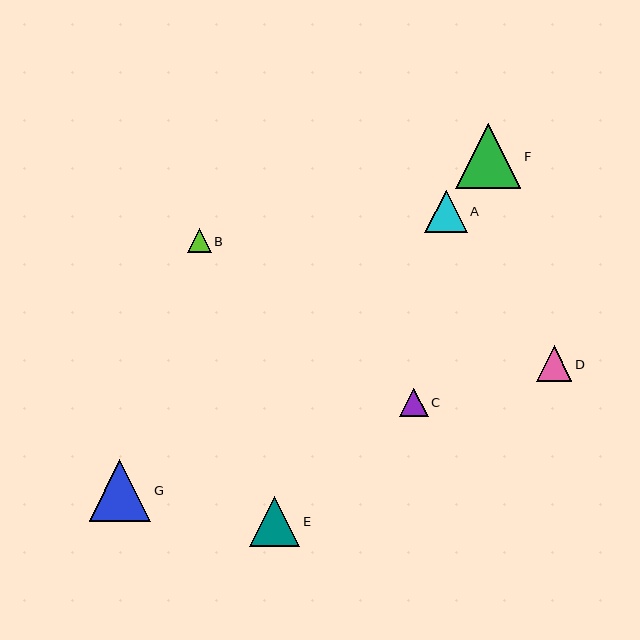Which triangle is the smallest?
Triangle B is the smallest with a size of approximately 24 pixels.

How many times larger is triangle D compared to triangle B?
Triangle D is approximately 1.5 times the size of triangle B.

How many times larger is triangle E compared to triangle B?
Triangle E is approximately 2.1 times the size of triangle B.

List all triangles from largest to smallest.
From largest to smallest: F, G, E, A, D, C, B.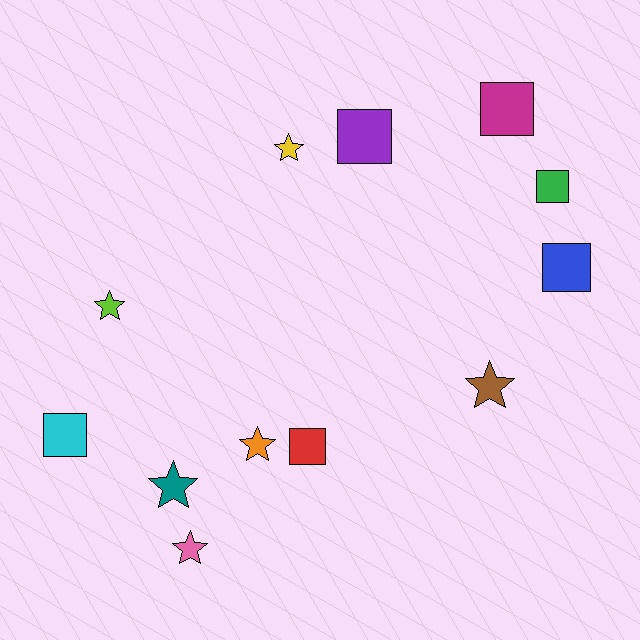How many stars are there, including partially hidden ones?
There are 6 stars.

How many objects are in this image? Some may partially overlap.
There are 12 objects.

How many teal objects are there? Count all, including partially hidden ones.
There is 1 teal object.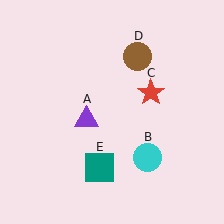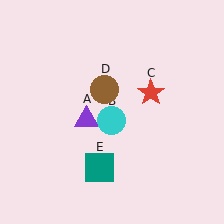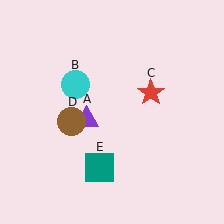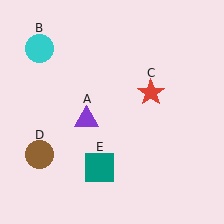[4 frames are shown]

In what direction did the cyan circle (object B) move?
The cyan circle (object B) moved up and to the left.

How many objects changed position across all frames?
2 objects changed position: cyan circle (object B), brown circle (object D).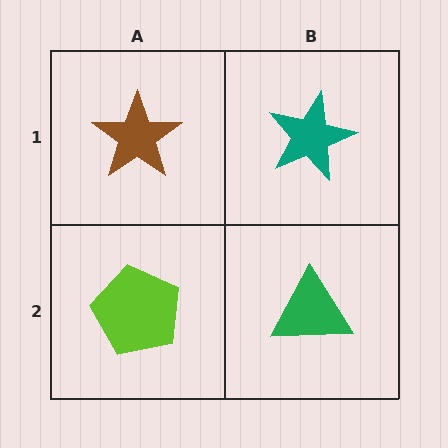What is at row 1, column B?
A teal star.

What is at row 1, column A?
A brown star.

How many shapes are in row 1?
2 shapes.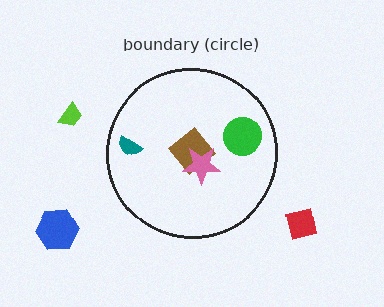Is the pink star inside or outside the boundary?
Inside.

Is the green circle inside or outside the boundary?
Inside.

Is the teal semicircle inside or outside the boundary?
Inside.